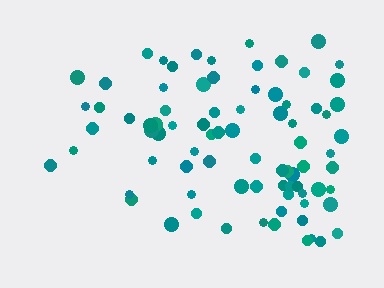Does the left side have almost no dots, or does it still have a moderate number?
Still a moderate number, just noticeably fewer than the right.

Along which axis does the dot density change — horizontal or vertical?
Horizontal.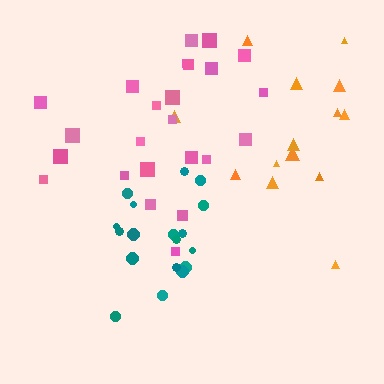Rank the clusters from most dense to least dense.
teal, pink, orange.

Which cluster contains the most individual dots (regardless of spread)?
Pink (24).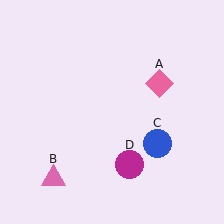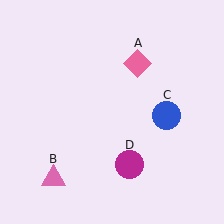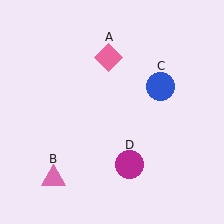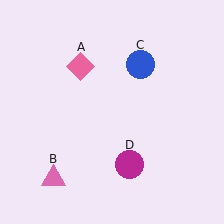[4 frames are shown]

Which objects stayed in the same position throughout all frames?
Pink triangle (object B) and magenta circle (object D) remained stationary.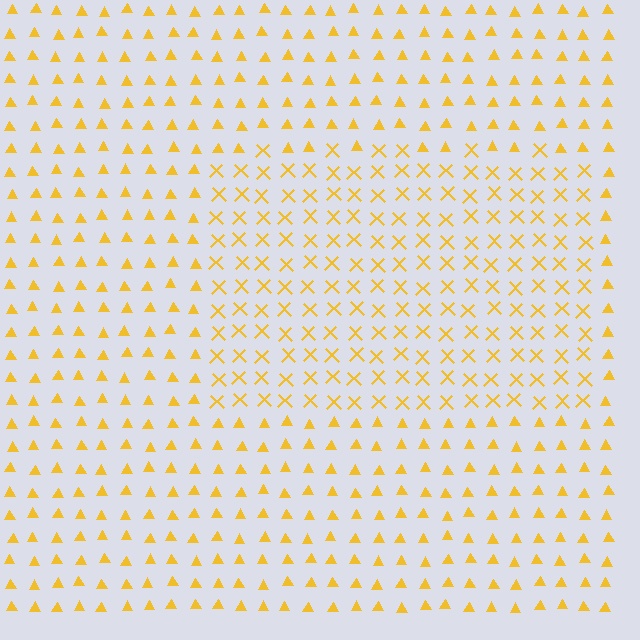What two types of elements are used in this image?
The image uses X marks inside the rectangle region and triangles outside it.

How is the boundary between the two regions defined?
The boundary is defined by a change in element shape: X marks inside vs. triangles outside. All elements share the same color and spacing.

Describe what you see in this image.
The image is filled with small yellow elements arranged in a uniform grid. A rectangle-shaped region contains X marks, while the surrounding area contains triangles. The boundary is defined purely by the change in element shape.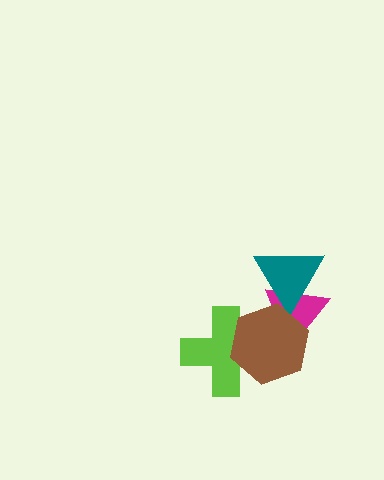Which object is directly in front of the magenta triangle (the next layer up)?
The teal triangle is directly in front of the magenta triangle.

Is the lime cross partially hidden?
Yes, it is partially covered by another shape.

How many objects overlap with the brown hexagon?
3 objects overlap with the brown hexagon.